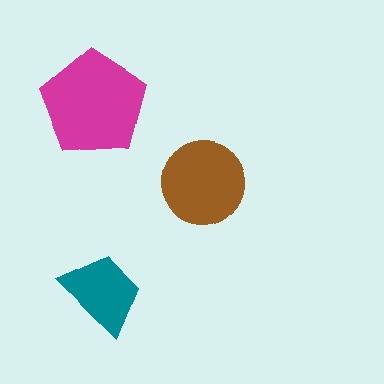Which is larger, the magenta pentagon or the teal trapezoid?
The magenta pentagon.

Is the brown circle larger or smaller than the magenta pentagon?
Smaller.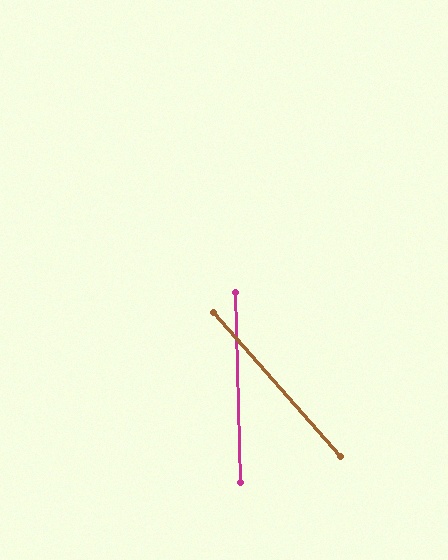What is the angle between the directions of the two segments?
Approximately 40 degrees.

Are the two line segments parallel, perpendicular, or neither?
Neither parallel nor perpendicular — they differ by about 40°.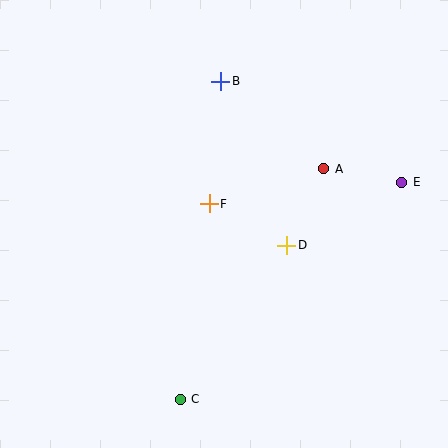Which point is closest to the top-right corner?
Point E is closest to the top-right corner.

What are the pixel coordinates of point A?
Point A is at (324, 169).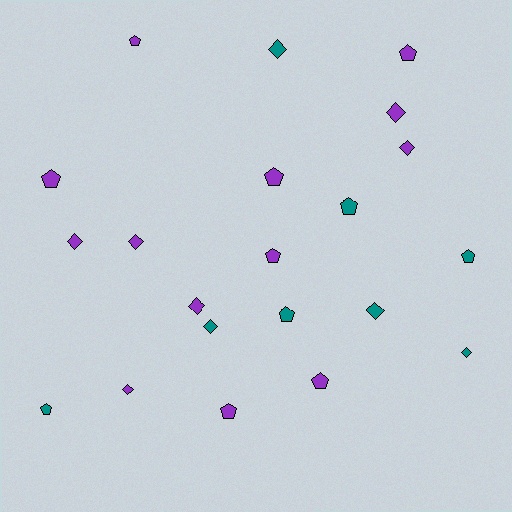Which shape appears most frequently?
Pentagon, with 11 objects.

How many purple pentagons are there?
There are 7 purple pentagons.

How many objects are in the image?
There are 21 objects.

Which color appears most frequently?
Purple, with 13 objects.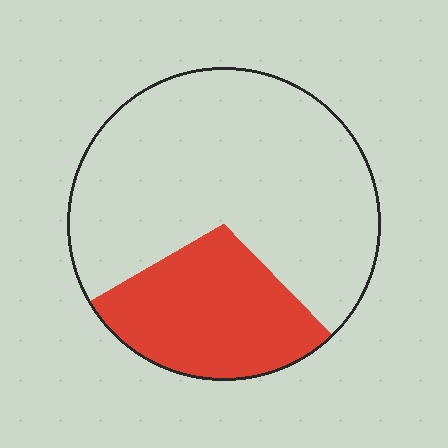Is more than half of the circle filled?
No.